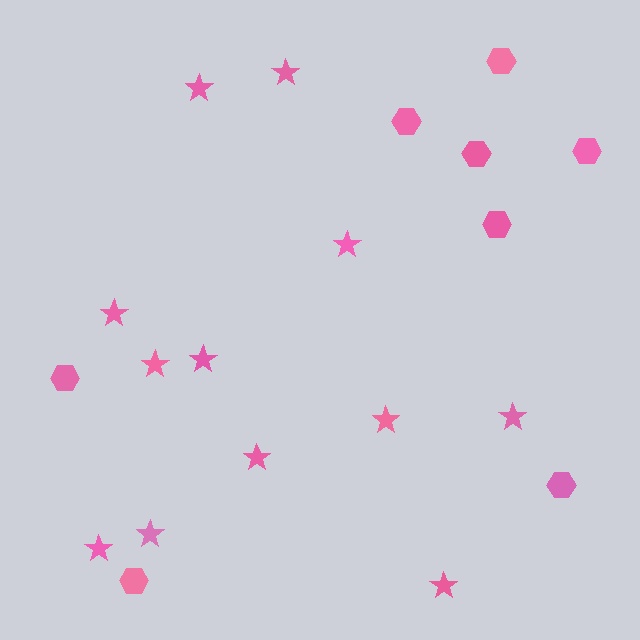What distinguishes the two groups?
There are 2 groups: one group of hexagons (8) and one group of stars (12).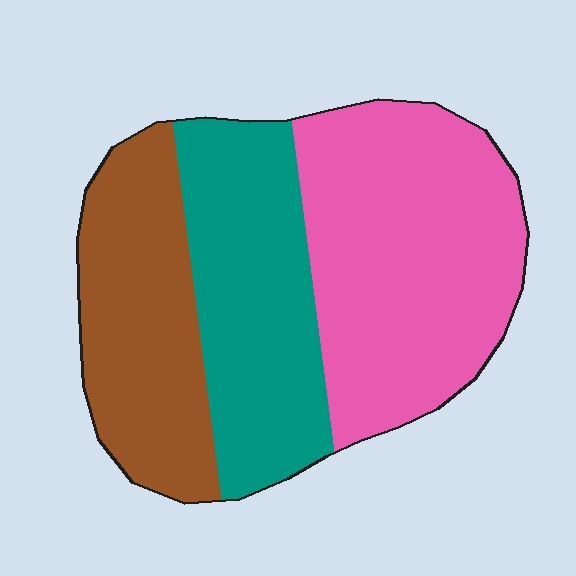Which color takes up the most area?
Pink, at roughly 45%.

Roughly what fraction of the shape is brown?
Brown covers 27% of the shape.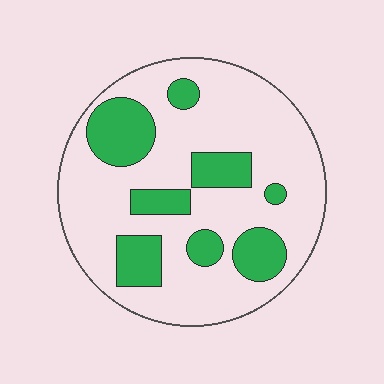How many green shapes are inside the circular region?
8.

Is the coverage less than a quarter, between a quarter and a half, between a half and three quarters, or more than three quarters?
Between a quarter and a half.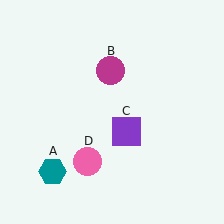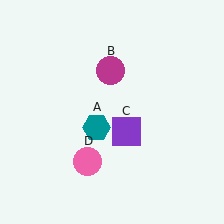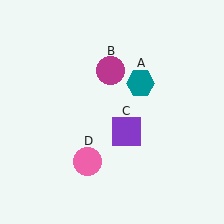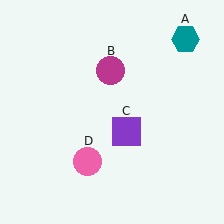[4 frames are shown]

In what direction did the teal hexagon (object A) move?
The teal hexagon (object A) moved up and to the right.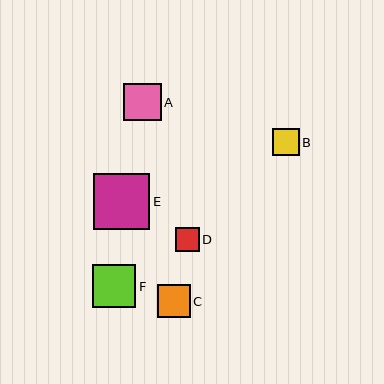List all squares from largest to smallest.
From largest to smallest: E, F, A, C, B, D.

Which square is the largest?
Square E is the largest with a size of approximately 57 pixels.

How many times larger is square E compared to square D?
Square E is approximately 2.3 times the size of square D.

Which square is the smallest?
Square D is the smallest with a size of approximately 24 pixels.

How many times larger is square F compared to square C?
Square F is approximately 1.3 times the size of square C.